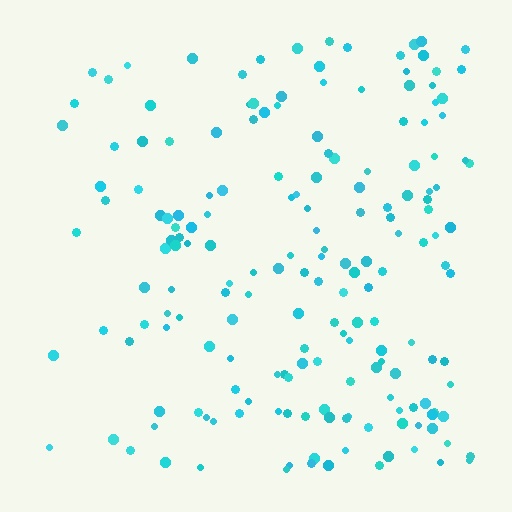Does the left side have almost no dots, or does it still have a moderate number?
Still a moderate number, just noticeably fewer than the right.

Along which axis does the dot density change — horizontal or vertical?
Horizontal.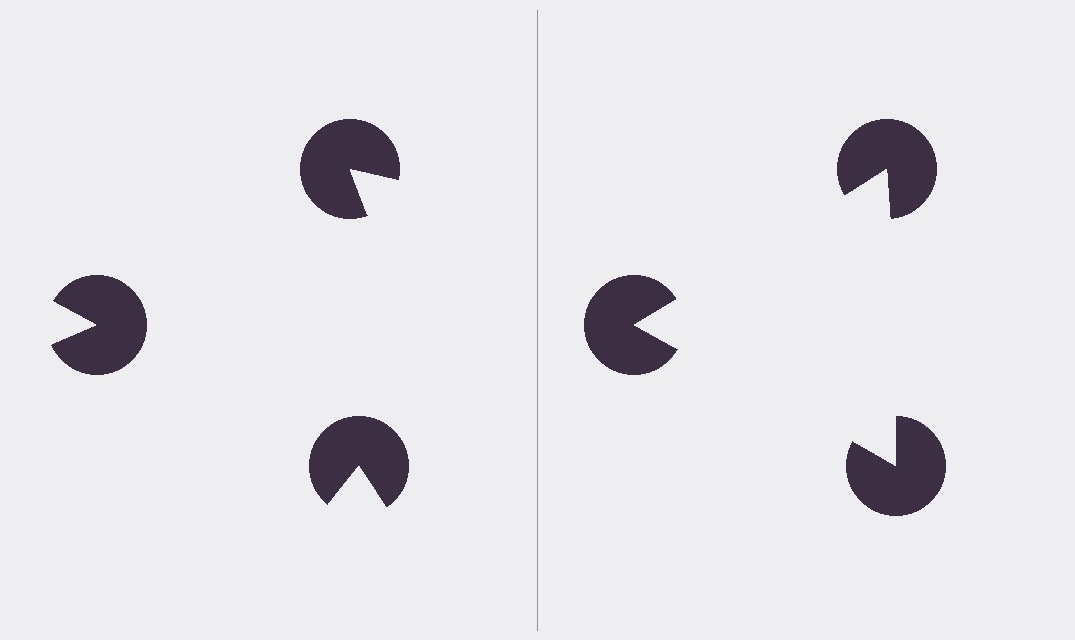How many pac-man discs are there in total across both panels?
6 — 3 on each side.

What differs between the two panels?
The pac-man discs are positioned identically on both sides; only the wedge orientations differ. On the right they align to a triangle; on the left they are misaligned.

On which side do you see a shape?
An illusory triangle appears on the right side. On the left side the wedge cuts are rotated, so no coherent shape forms.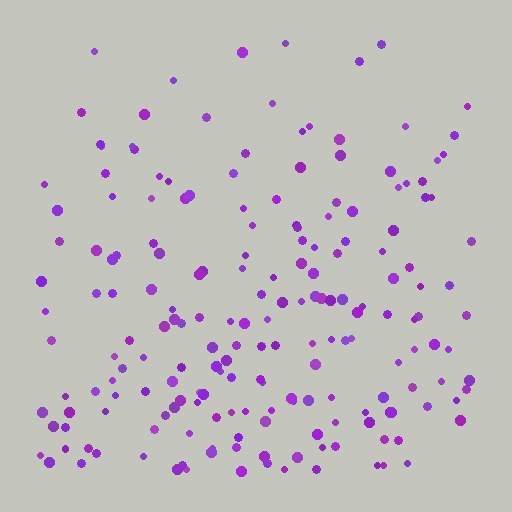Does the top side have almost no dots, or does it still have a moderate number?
Still a moderate number, just noticeably fewer than the bottom.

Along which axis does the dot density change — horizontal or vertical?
Vertical.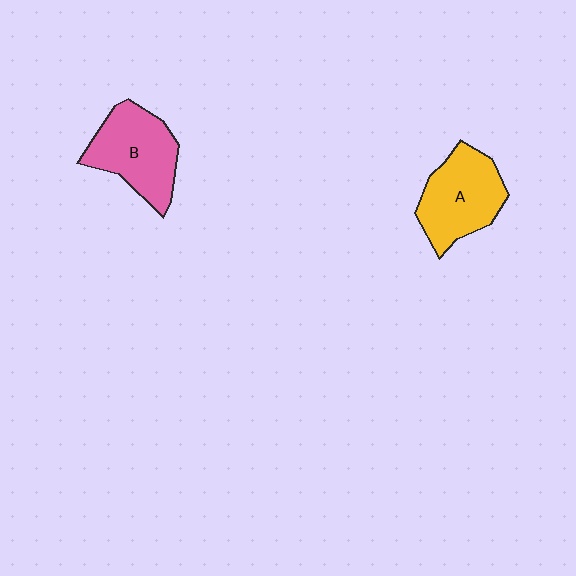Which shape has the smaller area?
Shape B (pink).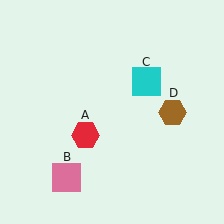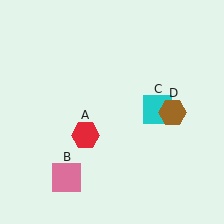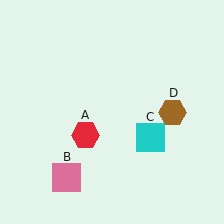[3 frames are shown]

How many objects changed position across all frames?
1 object changed position: cyan square (object C).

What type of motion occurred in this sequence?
The cyan square (object C) rotated clockwise around the center of the scene.